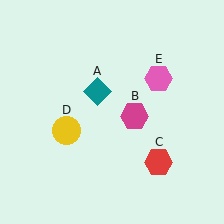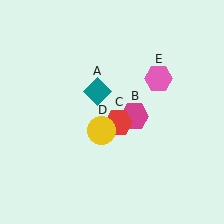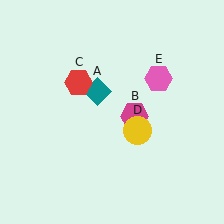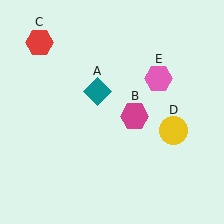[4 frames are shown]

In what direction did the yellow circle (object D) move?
The yellow circle (object D) moved right.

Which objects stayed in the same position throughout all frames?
Teal diamond (object A) and magenta hexagon (object B) and pink hexagon (object E) remained stationary.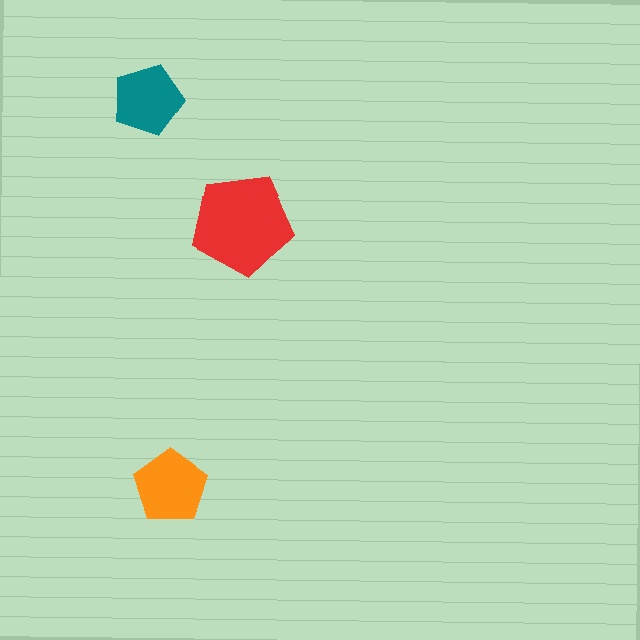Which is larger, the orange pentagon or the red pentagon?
The red one.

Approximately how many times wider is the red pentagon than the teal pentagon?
About 1.5 times wider.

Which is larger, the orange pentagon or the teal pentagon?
The orange one.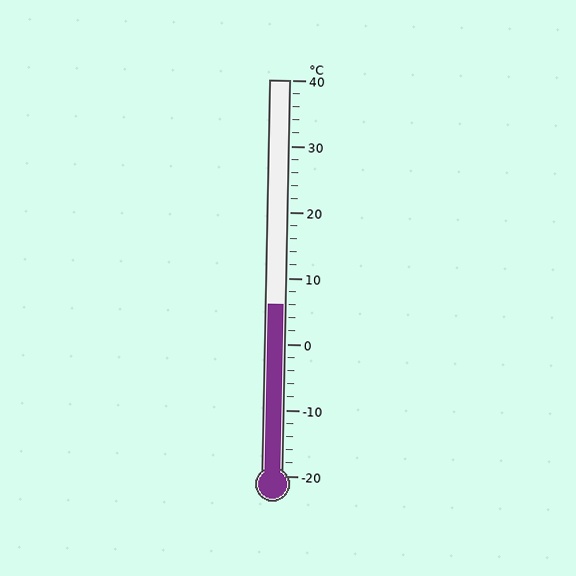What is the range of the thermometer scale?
The thermometer scale ranges from -20°C to 40°C.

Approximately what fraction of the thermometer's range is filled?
The thermometer is filled to approximately 45% of its range.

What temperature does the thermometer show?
The thermometer shows approximately 6°C.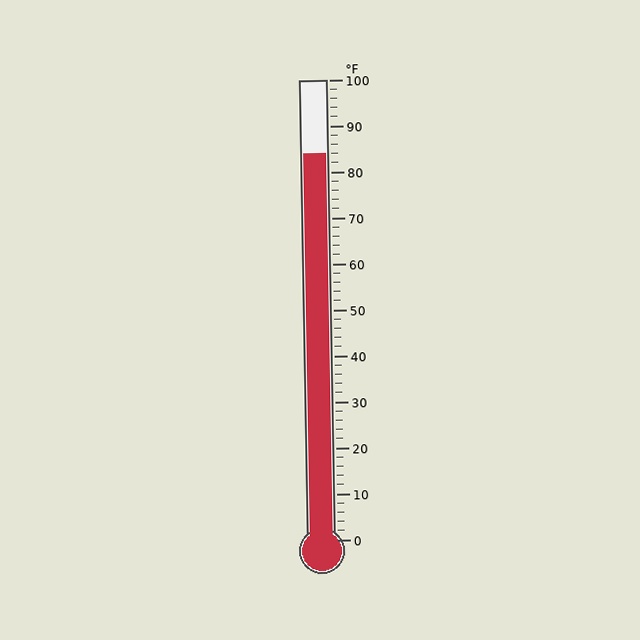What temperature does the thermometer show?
The thermometer shows approximately 84°F.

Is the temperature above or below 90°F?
The temperature is below 90°F.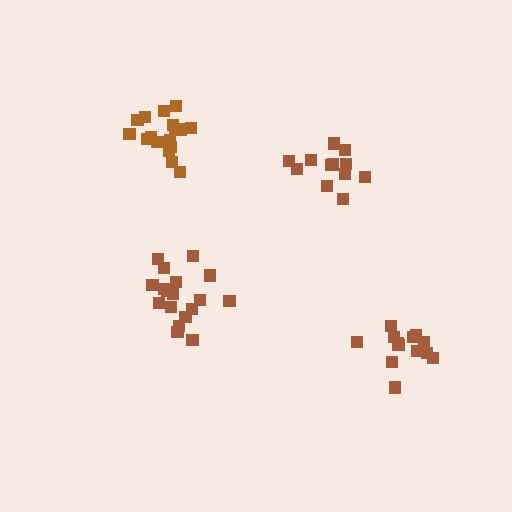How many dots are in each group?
Group 1: 18 dots, Group 2: 13 dots, Group 3: 18 dots, Group 4: 12 dots (61 total).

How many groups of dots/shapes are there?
There are 4 groups.